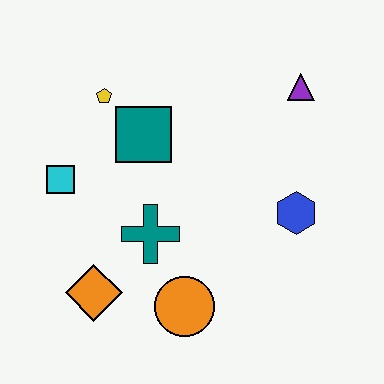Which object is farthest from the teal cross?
The purple triangle is farthest from the teal cross.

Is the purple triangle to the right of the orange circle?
Yes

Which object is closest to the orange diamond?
The teal cross is closest to the orange diamond.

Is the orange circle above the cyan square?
No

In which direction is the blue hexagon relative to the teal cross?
The blue hexagon is to the right of the teal cross.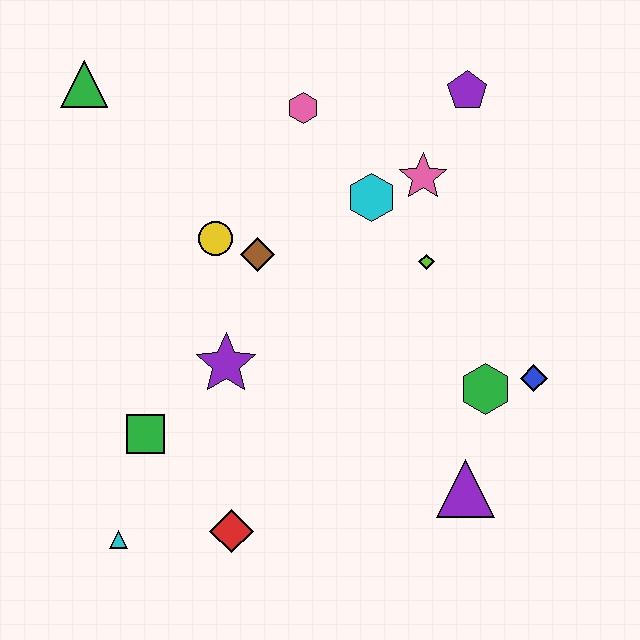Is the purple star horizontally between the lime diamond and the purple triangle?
No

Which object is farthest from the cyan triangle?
The purple pentagon is farthest from the cyan triangle.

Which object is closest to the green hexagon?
The blue diamond is closest to the green hexagon.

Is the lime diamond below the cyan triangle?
No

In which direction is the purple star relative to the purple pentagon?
The purple star is below the purple pentagon.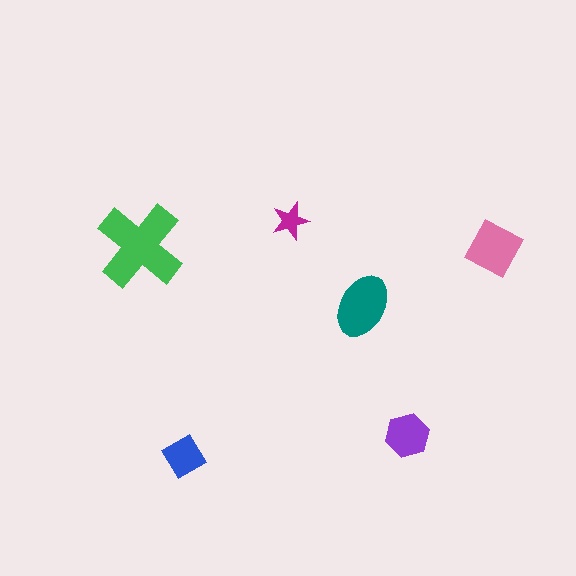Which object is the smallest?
The magenta star.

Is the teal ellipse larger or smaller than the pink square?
Larger.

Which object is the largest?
The green cross.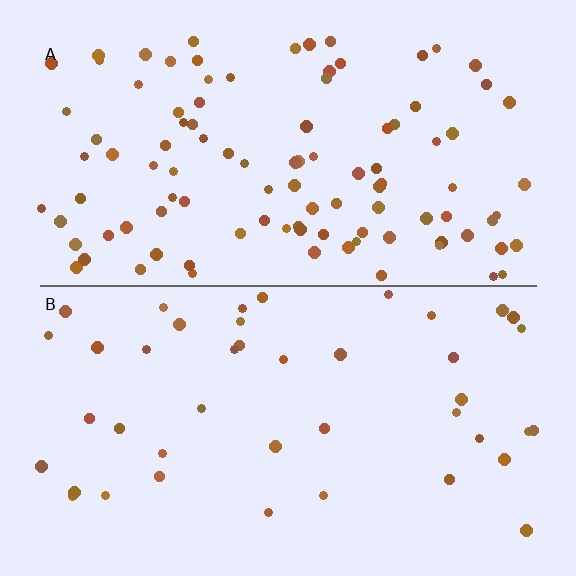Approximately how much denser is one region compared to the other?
Approximately 2.4× — region A over region B.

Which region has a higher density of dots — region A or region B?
A (the top).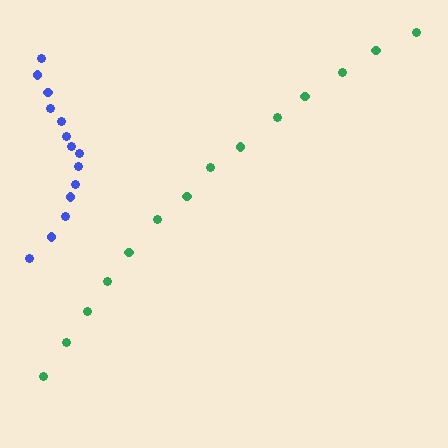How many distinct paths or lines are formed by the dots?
There are 2 distinct paths.